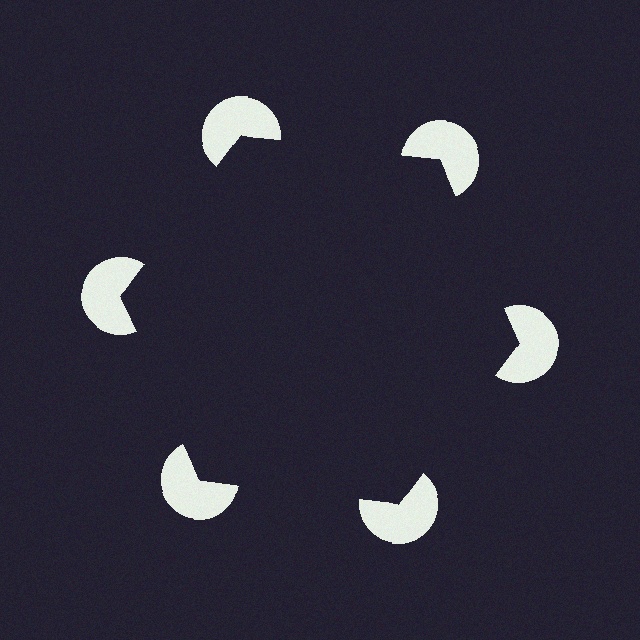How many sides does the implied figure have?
6 sides.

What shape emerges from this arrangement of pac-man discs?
An illusory hexagon — its edges are inferred from the aligned wedge cuts in the pac-man discs, not physically drawn.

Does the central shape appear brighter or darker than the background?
It typically appears slightly darker than the background, even though no actual brightness change is drawn.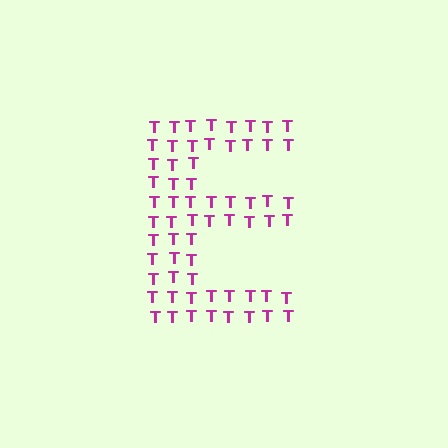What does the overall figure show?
The overall figure shows the letter E.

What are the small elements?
The small elements are letter T's.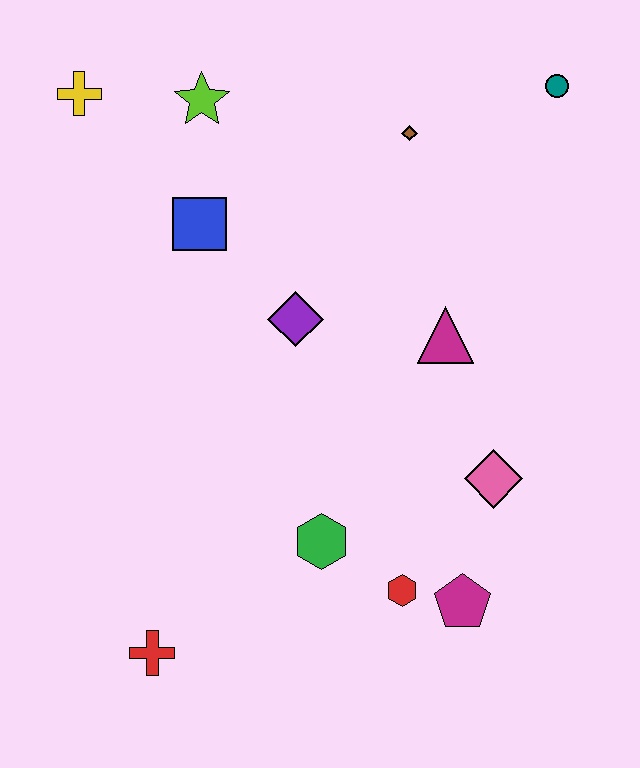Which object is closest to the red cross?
The green hexagon is closest to the red cross.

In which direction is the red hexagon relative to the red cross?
The red hexagon is to the right of the red cross.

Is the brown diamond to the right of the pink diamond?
No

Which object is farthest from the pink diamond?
The yellow cross is farthest from the pink diamond.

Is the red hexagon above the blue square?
No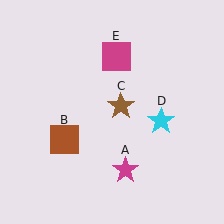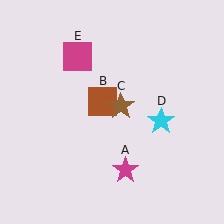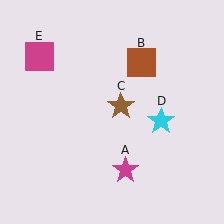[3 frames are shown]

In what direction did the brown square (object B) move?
The brown square (object B) moved up and to the right.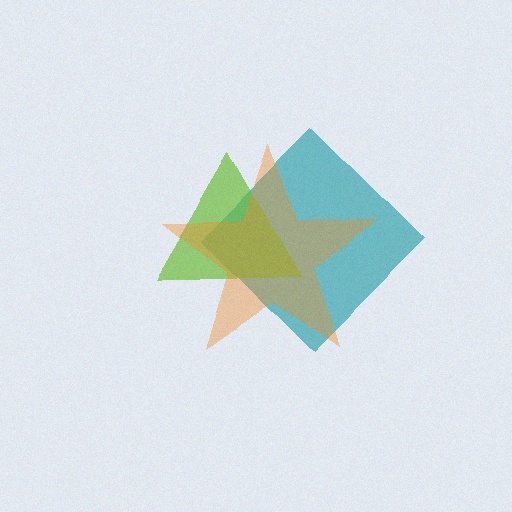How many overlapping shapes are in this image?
There are 3 overlapping shapes in the image.